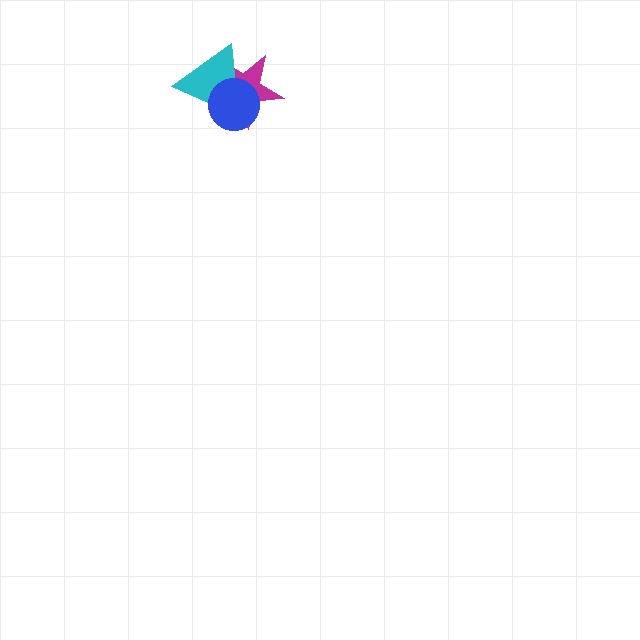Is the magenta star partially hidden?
Yes, it is partially covered by another shape.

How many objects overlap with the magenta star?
2 objects overlap with the magenta star.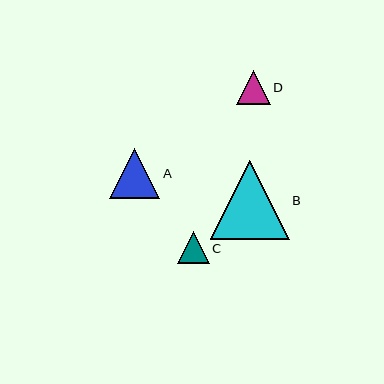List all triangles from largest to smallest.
From largest to smallest: B, A, D, C.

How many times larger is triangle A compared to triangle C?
Triangle A is approximately 1.6 times the size of triangle C.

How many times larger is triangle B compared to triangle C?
Triangle B is approximately 2.5 times the size of triangle C.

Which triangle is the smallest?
Triangle C is the smallest with a size of approximately 32 pixels.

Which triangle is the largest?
Triangle B is the largest with a size of approximately 79 pixels.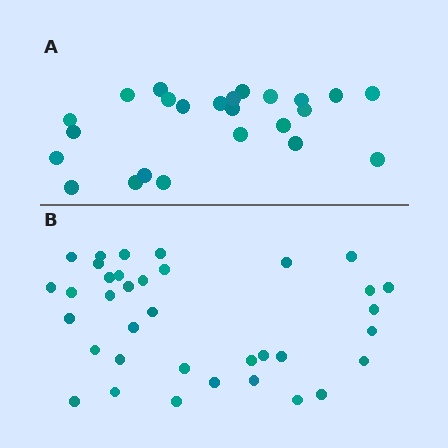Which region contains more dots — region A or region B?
Region B (the bottom region) has more dots.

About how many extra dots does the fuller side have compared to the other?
Region B has roughly 12 or so more dots than region A.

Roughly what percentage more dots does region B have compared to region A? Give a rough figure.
About 50% more.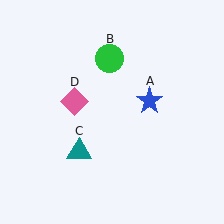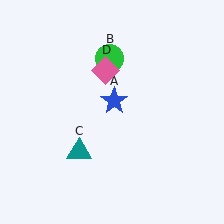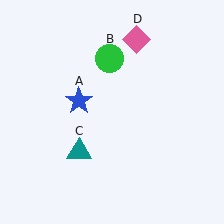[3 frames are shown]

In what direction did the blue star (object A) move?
The blue star (object A) moved left.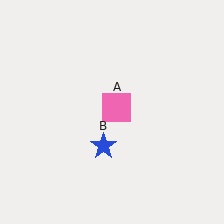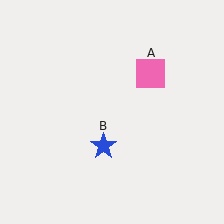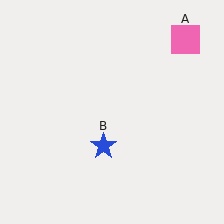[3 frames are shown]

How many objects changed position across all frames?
1 object changed position: pink square (object A).